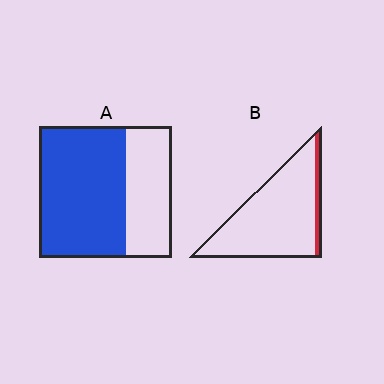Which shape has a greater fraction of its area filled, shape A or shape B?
Shape A.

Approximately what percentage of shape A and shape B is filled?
A is approximately 65% and B is approximately 10%.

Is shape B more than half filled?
No.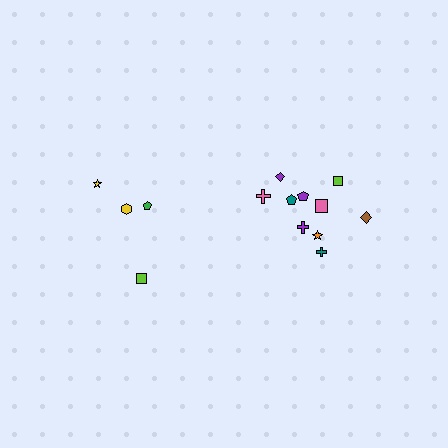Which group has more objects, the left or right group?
The right group.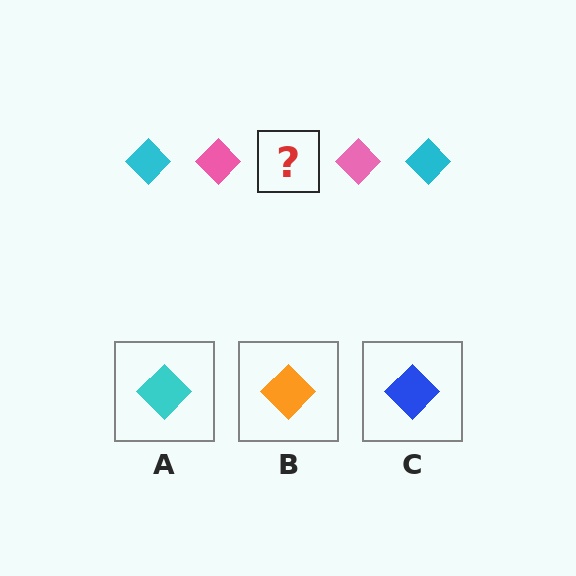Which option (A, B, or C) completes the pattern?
A.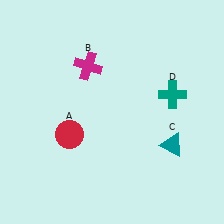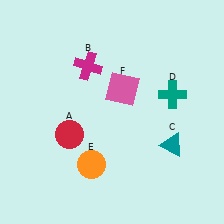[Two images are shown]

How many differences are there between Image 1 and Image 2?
There are 2 differences between the two images.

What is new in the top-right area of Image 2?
A pink square (F) was added in the top-right area of Image 2.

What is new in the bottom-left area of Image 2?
An orange circle (E) was added in the bottom-left area of Image 2.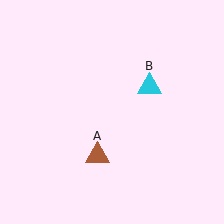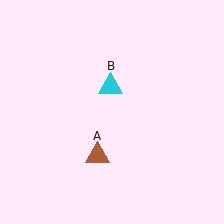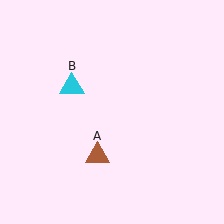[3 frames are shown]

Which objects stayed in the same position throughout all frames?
Brown triangle (object A) remained stationary.